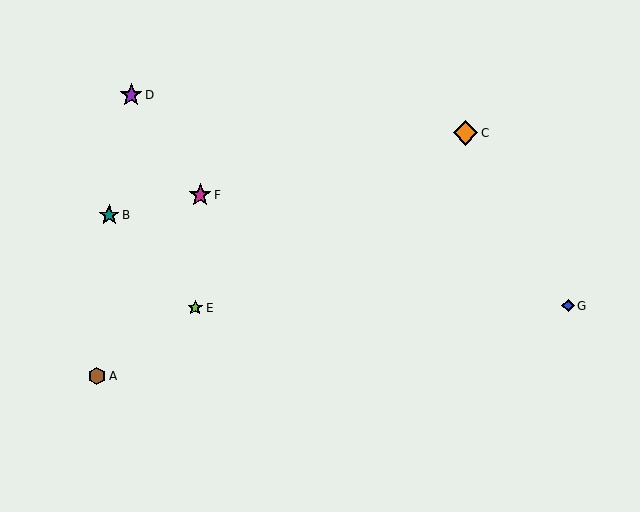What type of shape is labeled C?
Shape C is an orange diamond.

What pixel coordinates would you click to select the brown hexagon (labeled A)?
Click at (97, 376) to select the brown hexagon A.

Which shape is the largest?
The orange diamond (labeled C) is the largest.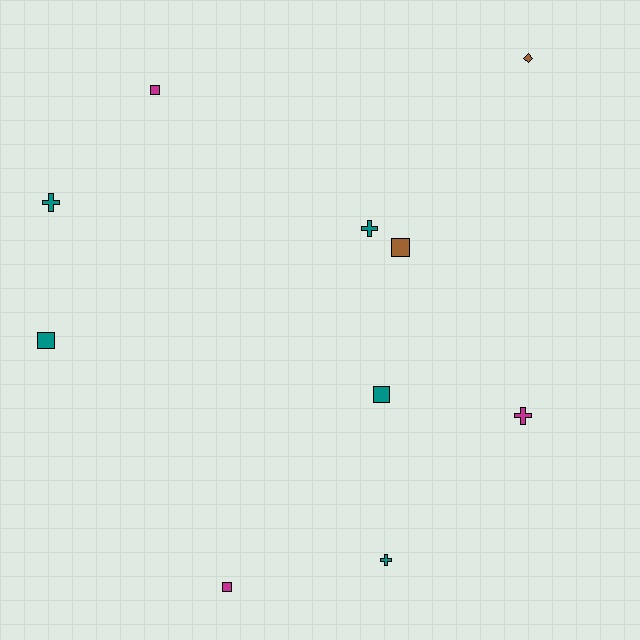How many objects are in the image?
There are 10 objects.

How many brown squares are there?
There is 1 brown square.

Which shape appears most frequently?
Square, with 5 objects.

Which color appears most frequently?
Teal, with 5 objects.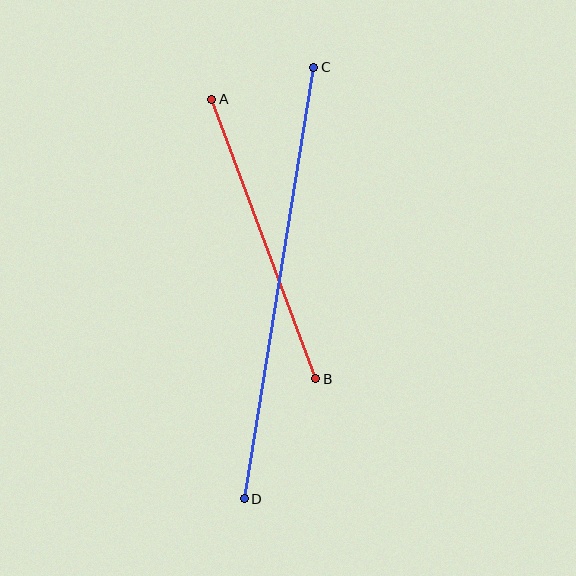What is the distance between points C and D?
The distance is approximately 437 pixels.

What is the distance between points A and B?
The distance is approximately 298 pixels.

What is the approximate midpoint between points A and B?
The midpoint is at approximately (264, 239) pixels.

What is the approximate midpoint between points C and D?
The midpoint is at approximately (279, 283) pixels.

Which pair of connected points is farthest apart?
Points C and D are farthest apart.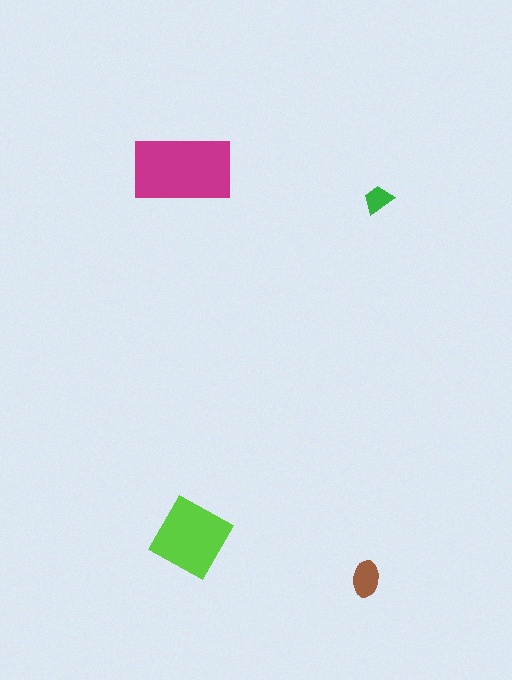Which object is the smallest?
The green trapezoid.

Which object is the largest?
The magenta rectangle.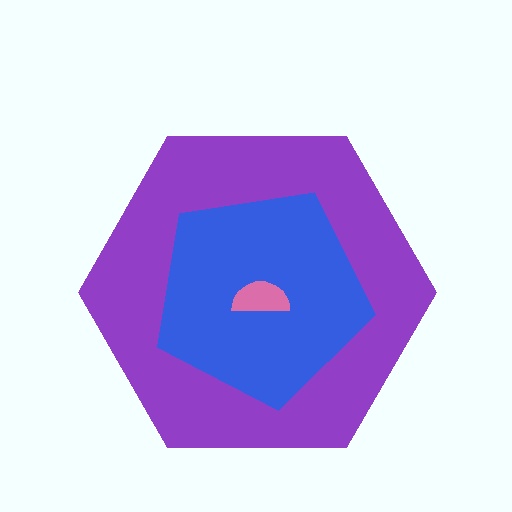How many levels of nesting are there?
3.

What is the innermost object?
The pink semicircle.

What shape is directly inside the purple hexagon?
The blue pentagon.